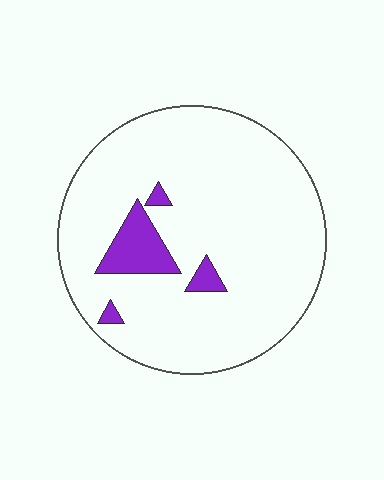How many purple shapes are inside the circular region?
4.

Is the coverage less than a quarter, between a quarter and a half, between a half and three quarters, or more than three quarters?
Less than a quarter.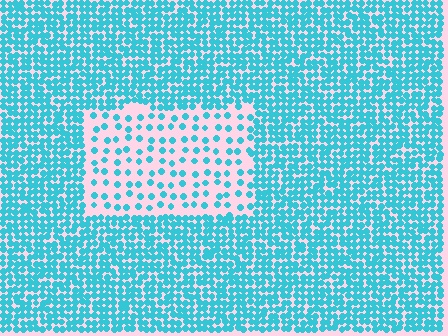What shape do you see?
I see a rectangle.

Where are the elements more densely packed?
The elements are more densely packed outside the rectangle boundary.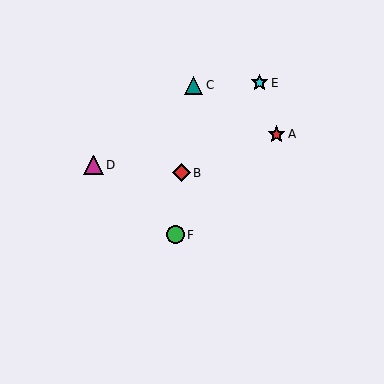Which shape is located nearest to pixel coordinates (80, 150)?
The magenta triangle (labeled D) at (94, 165) is nearest to that location.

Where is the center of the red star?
The center of the red star is at (276, 134).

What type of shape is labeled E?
Shape E is a cyan star.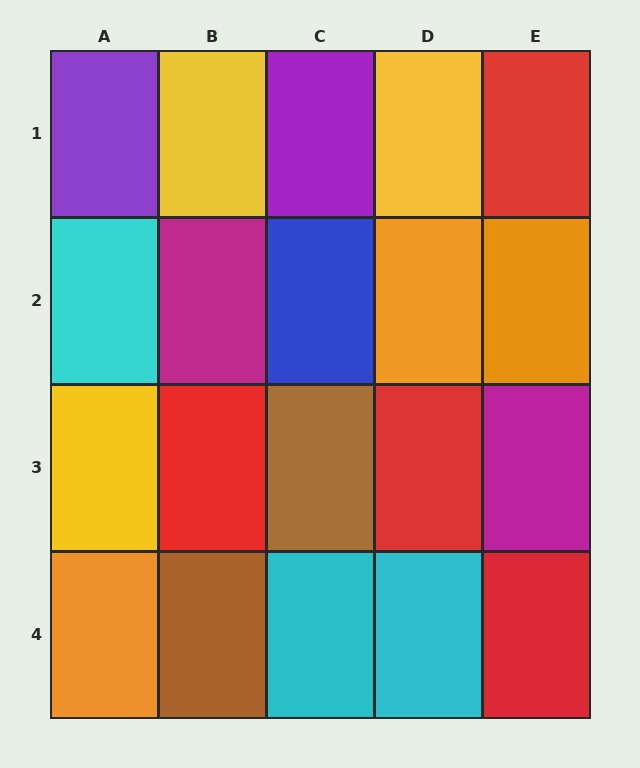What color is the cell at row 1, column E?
Red.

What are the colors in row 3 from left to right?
Yellow, red, brown, red, magenta.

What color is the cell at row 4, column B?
Brown.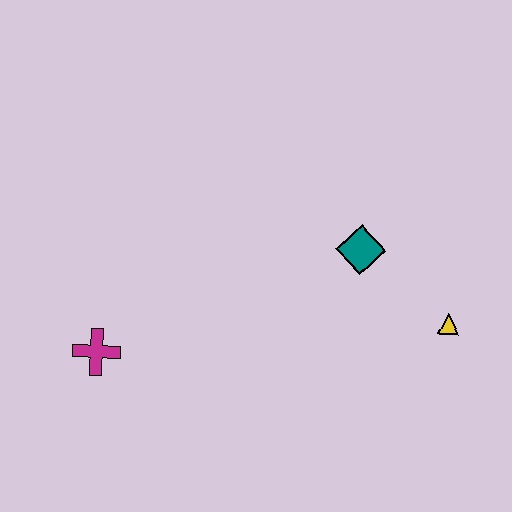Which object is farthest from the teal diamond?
The magenta cross is farthest from the teal diamond.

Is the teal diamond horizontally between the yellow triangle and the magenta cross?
Yes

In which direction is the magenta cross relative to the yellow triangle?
The magenta cross is to the left of the yellow triangle.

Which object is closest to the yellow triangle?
The teal diamond is closest to the yellow triangle.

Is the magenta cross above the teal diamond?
No